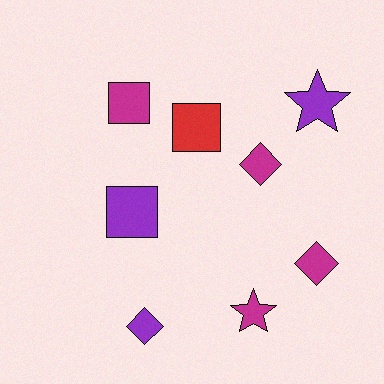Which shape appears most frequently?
Diamond, with 3 objects.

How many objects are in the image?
There are 8 objects.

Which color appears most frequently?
Magenta, with 4 objects.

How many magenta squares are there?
There is 1 magenta square.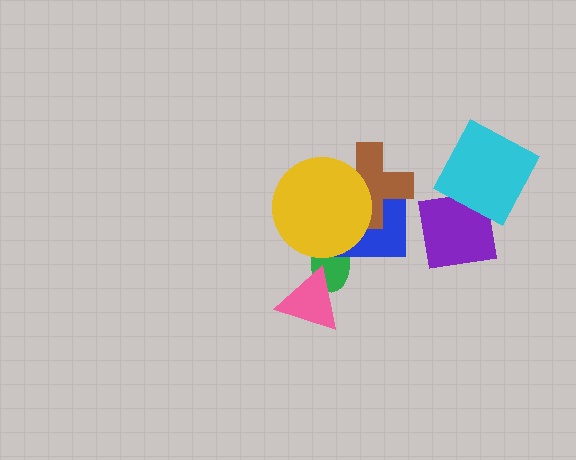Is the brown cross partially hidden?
Yes, it is partially covered by another shape.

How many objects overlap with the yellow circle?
3 objects overlap with the yellow circle.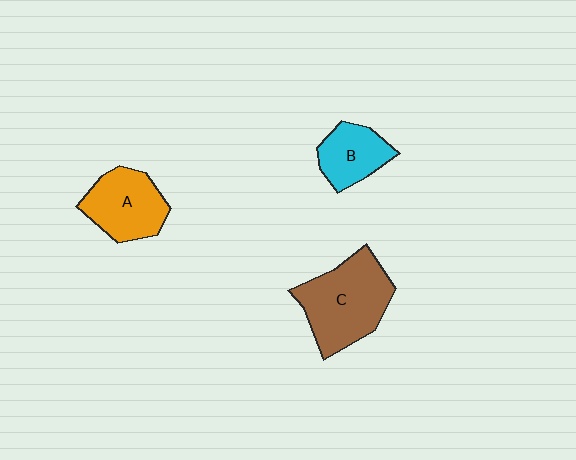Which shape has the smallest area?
Shape B (cyan).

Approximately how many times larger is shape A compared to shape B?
Approximately 1.3 times.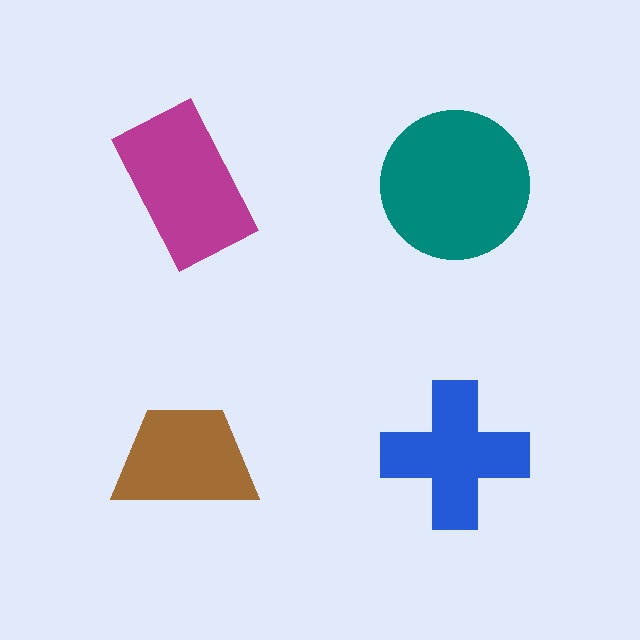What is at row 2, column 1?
A brown trapezoid.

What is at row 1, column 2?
A teal circle.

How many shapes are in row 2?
2 shapes.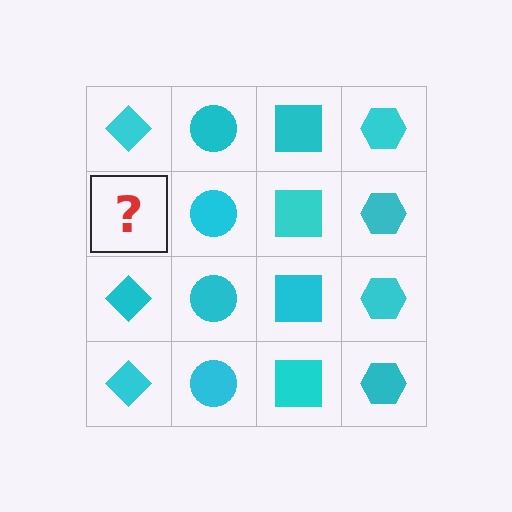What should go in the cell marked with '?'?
The missing cell should contain a cyan diamond.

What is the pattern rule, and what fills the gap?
The rule is that each column has a consistent shape. The gap should be filled with a cyan diamond.